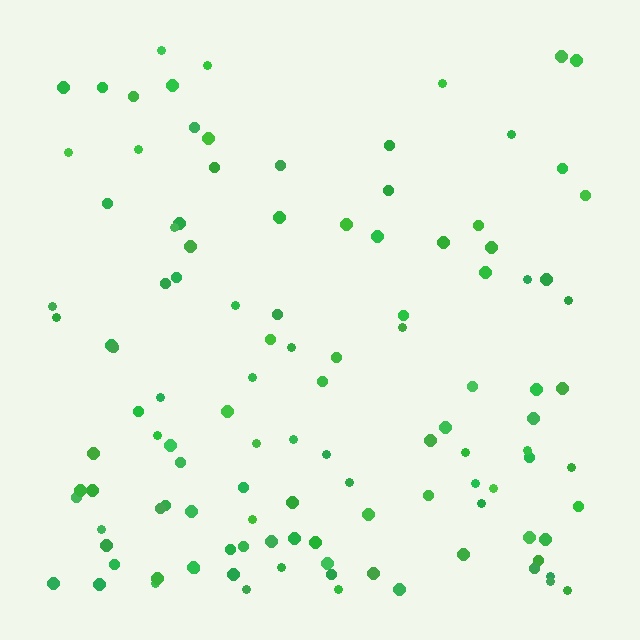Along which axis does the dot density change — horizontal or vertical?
Vertical.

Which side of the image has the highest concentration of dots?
The bottom.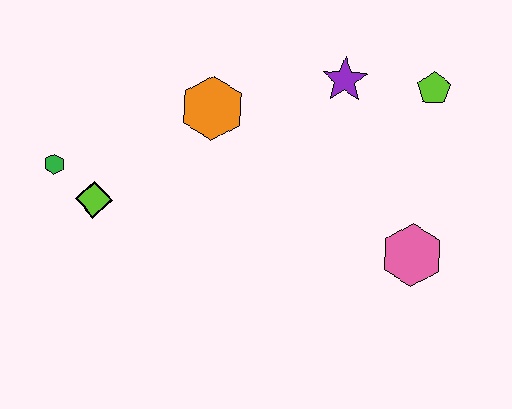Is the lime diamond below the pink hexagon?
No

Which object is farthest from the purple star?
The green hexagon is farthest from the purple star.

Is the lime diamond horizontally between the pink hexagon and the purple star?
No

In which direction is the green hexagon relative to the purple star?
The green hexagon is to the left of the purple star.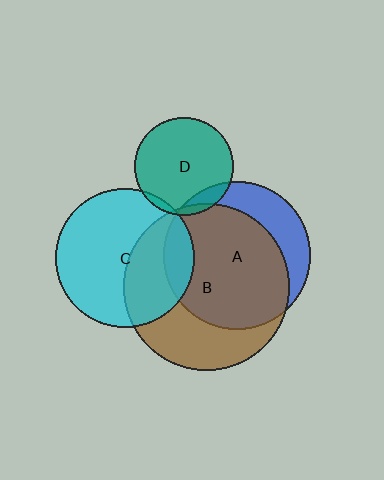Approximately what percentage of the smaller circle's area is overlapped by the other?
Approximately 10%.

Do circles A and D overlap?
Yes.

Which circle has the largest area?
Circle B (brown).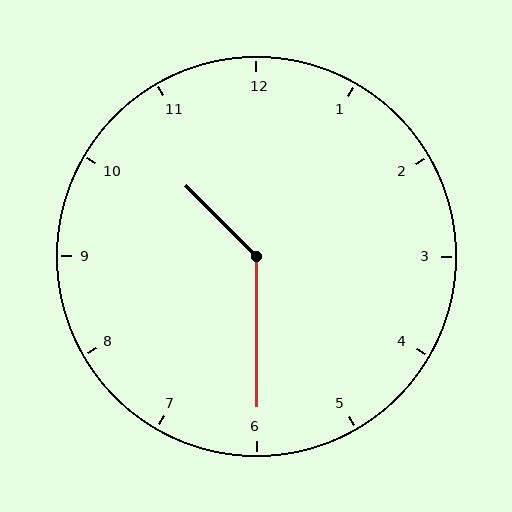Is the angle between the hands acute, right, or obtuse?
It is obtuse.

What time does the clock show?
10:30.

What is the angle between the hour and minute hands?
Approximately 135 degrees.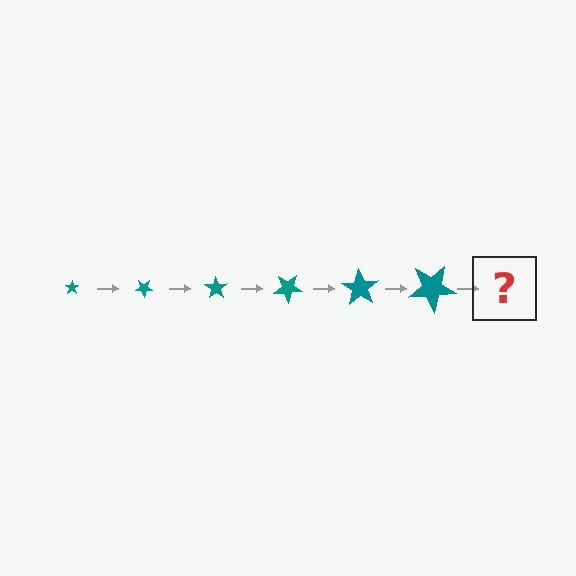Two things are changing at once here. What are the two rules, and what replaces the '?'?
The two rules are that the star grows larger each step and it rotates 35 degrees each step. The '?' should be a star, larger than the previous one and rotated 210 degrees from the start.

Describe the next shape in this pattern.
It should be a star, larger than the previous one and rotated 210 degrees from the start.